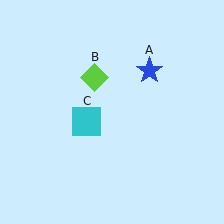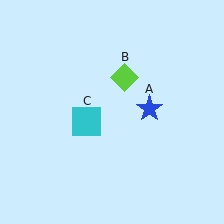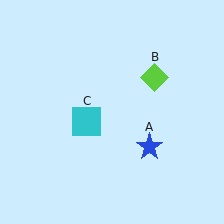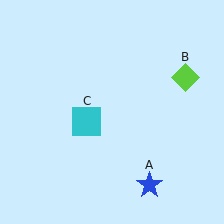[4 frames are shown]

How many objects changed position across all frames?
2 objects changed position: blue star (object A), lime diamond (object B).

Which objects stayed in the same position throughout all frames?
Cyan square (object C) remained stationary.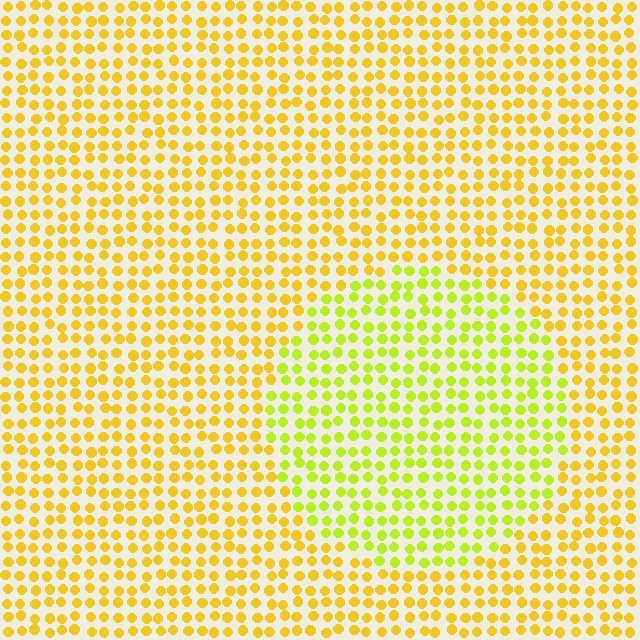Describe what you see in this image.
The image is filled with small yellow elements in a uniform arrangement. A circle-shaped region is visible where the elements are tinted to a slightly different hue, forming a subtle color boundary.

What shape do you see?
I see a circle.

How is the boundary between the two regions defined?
The boundary is defined purely by a slight shift in hue (about 29 degrees). Spacing, size, and orientation are identical on both sides.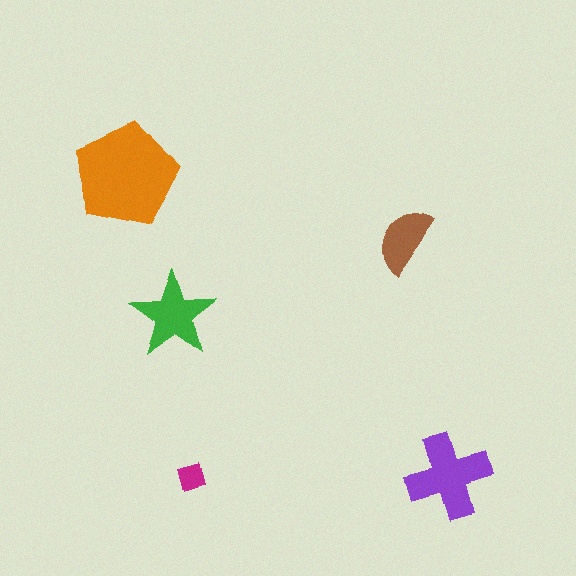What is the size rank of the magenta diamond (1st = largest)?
5th.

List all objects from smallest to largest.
The magenta diamond, the brown semicircle, the green star, the purple cross, the orange pentagon.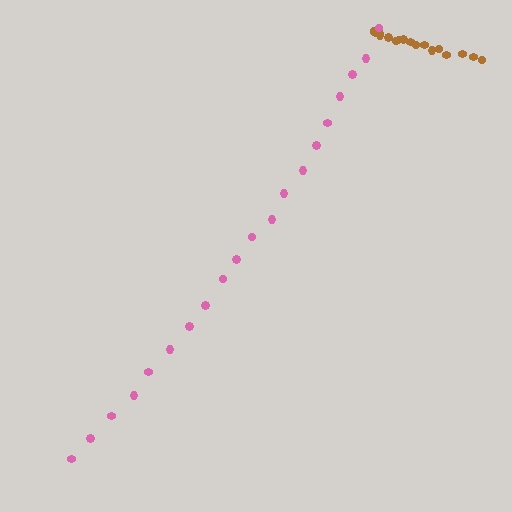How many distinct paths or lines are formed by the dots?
There are 2 distinct paths.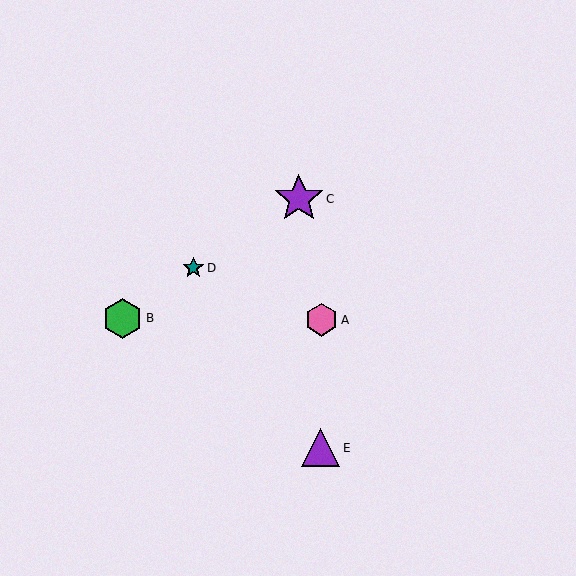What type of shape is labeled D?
Shape D is a teal star.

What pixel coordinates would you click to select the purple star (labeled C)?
Click at (299, 199) to select the purple star C.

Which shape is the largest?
The purple star (labeled C) is the largest.